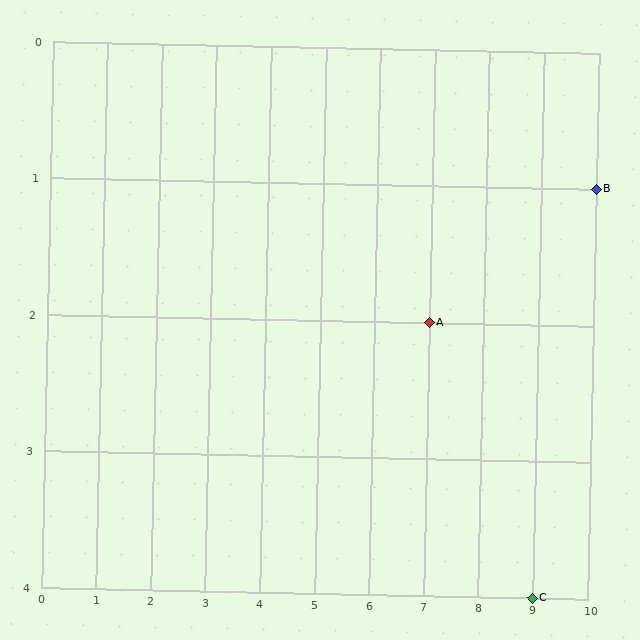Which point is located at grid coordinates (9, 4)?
Point C is at (9, 4).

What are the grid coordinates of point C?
Point C is at grid coordinates (9, 4).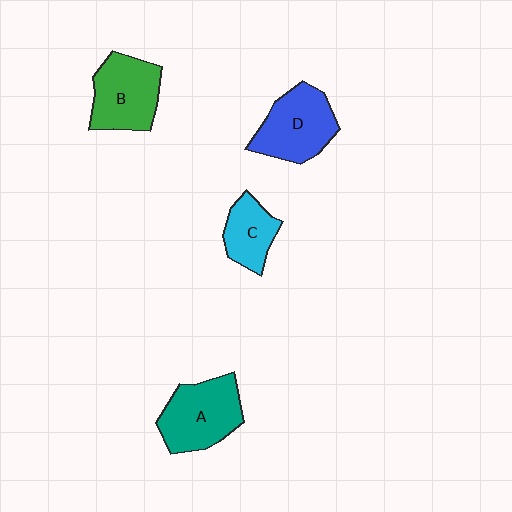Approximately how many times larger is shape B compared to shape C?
Approximately 1.5 times.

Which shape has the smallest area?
Shape C (cyan).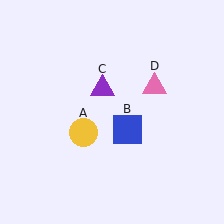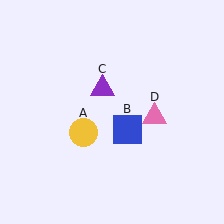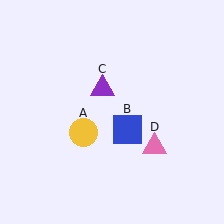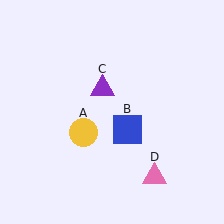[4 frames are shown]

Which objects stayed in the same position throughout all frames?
Yellow circle (object A) and blue square (object B) and purple triangle (object C) remained stationary.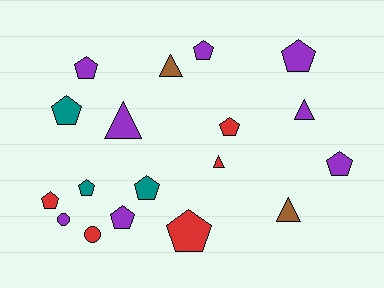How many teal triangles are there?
There are no teal triangles.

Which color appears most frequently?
Purple, with 8 objects.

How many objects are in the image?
There are 18 objects.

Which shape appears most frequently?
Pentagon, with 11 objects.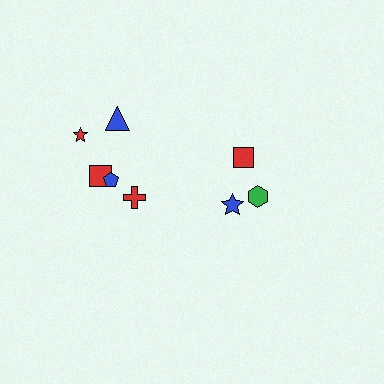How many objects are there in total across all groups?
There are 8 objects.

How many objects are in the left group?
There are 5 objects.